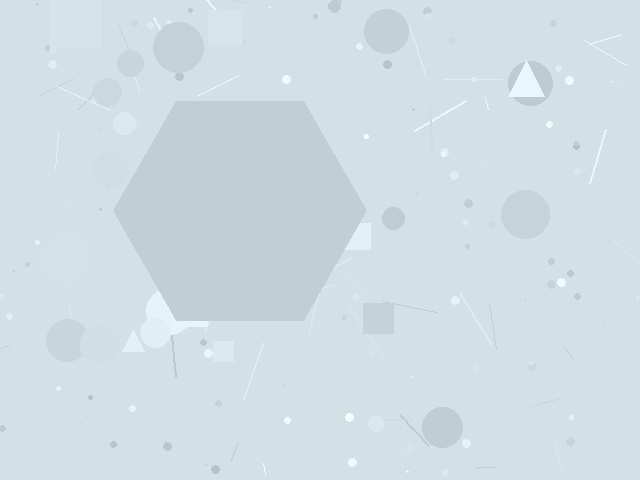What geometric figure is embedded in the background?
A hexagon is embedded in the background.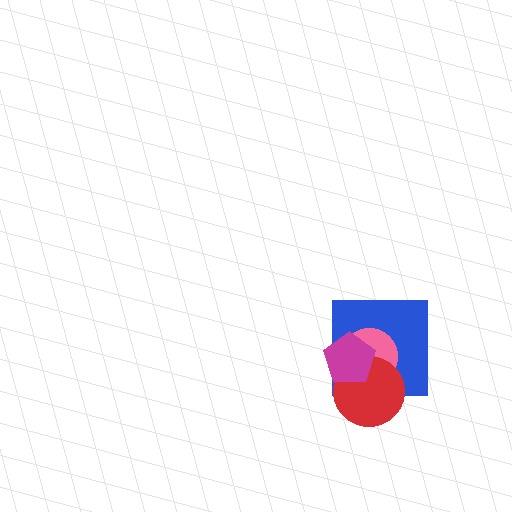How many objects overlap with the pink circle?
3 objects overlap with the pink circle.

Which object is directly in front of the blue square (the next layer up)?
The pink circle is directly in front of the blue square.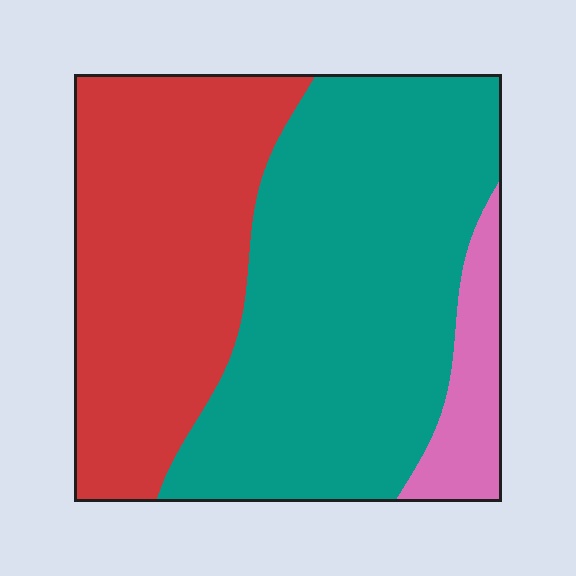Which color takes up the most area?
Teal, at roughly 55%.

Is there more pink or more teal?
Teal.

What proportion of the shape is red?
Red takes up between a quarter and a half of the shape.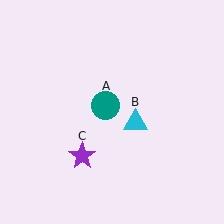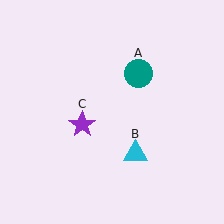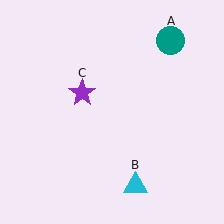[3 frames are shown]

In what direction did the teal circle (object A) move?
The teal circle (object A) moved up and to the right.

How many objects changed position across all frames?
3 objects changed position: teal circle (object A), cyan triangle (object B), purple star (object C).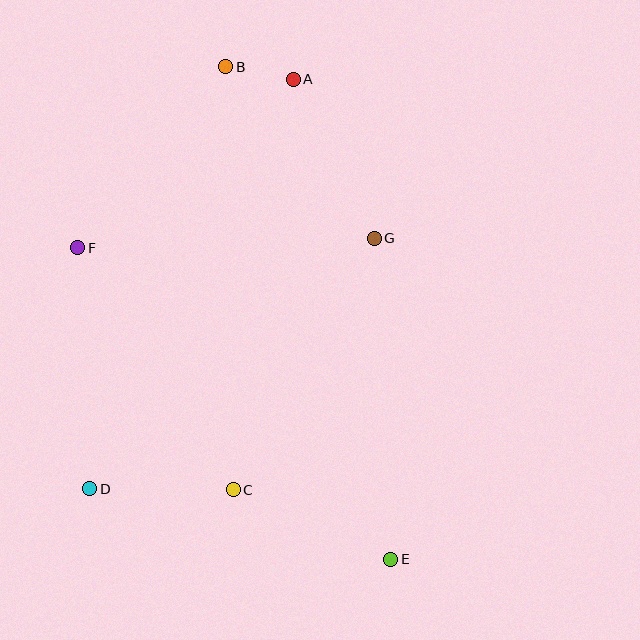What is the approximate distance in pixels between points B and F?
The distance between B and F is approximately 234 pixels.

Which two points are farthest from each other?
Points B and E are farthest from each other.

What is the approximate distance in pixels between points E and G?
The distance between E and G is approximately 321 pixels.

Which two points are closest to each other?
Points A and B are closest to each other.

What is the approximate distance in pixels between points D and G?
The distance between D and G is approximately 379 pixels.